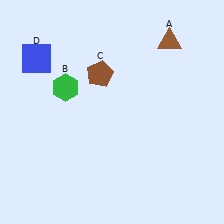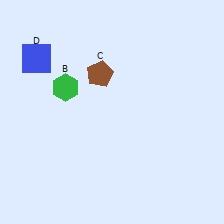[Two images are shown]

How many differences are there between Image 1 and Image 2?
There is 1 difference between the two images.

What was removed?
The brown triangle (A) was removed in Image 2.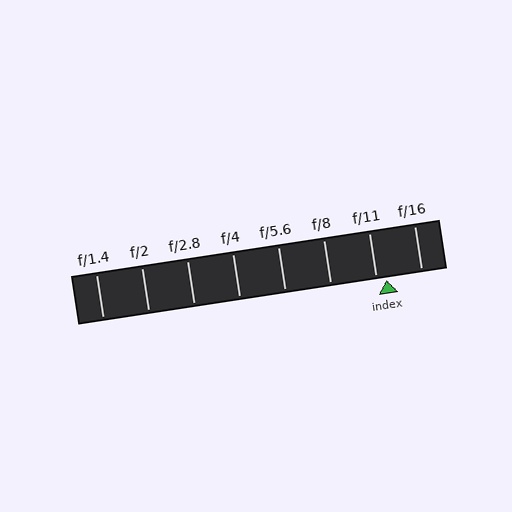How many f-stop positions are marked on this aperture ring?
There are 8 f-stop positions marked.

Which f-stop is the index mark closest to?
The index mark is closest to f/11.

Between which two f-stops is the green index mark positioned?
The index mark is between f/11 and f/16.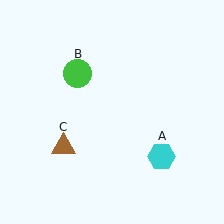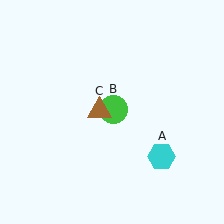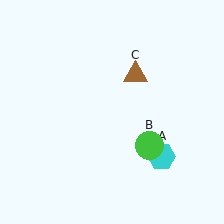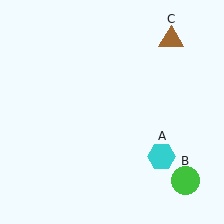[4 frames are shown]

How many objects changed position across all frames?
2 objects changed position: green circle (object B), brown triangle (object C).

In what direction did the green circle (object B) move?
The green circle (object B) moved down and to the right.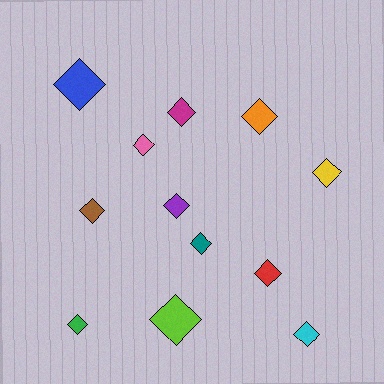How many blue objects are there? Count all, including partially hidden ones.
There is 1 blue object.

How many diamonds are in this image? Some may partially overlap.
There are 12 diamonds.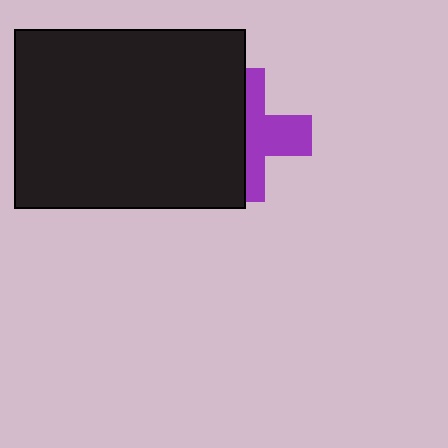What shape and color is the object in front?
The object in front is a black rectangle.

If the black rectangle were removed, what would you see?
You would see the complete purple cross.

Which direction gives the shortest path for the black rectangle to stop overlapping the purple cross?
Moving left gives the shortest separation.